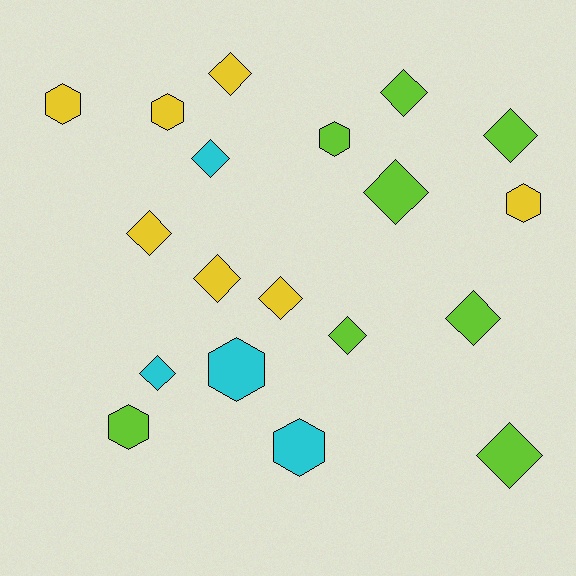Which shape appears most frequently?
Diamond, with 12 objects.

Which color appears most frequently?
Lime, with 8 objects.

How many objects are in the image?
There are 19 objects.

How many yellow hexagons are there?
There are 3 yellow hexagons.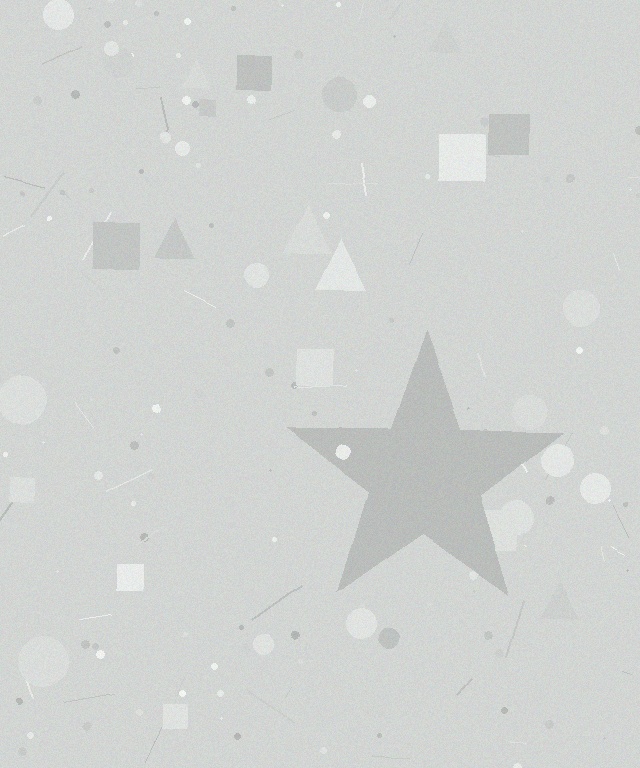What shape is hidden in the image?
A star is hidden in the image.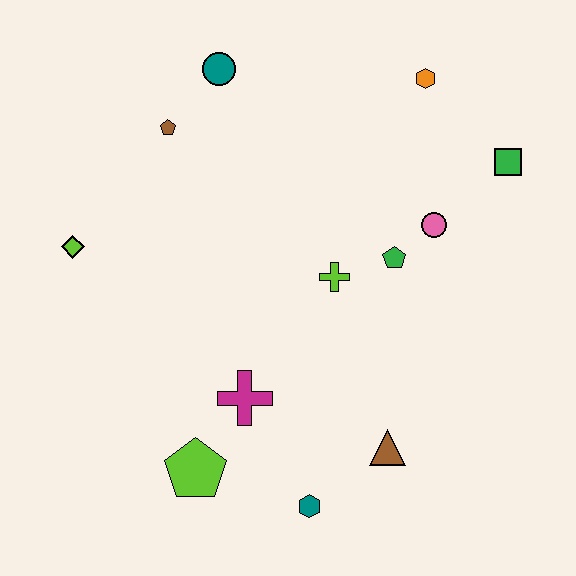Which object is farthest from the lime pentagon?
The orange hexagon is farthest from the lime pentagon.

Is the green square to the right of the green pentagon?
Yes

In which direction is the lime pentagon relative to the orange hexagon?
The lime pentagon is below the orange hexagon.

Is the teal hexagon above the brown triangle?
No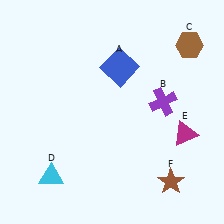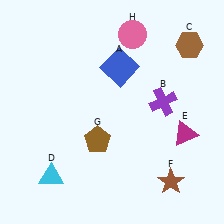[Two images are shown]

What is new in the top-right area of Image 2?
A pink circle (H) was added in the top-right area of Image 2.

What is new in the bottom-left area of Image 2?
A brown pentagon (G) was added in the bottom-left area of Image 2.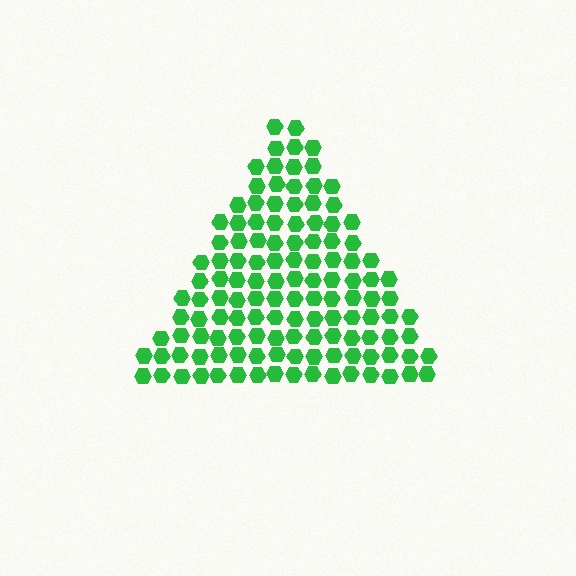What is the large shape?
The large shape is a triangle.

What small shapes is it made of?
It is made of small hexagons.